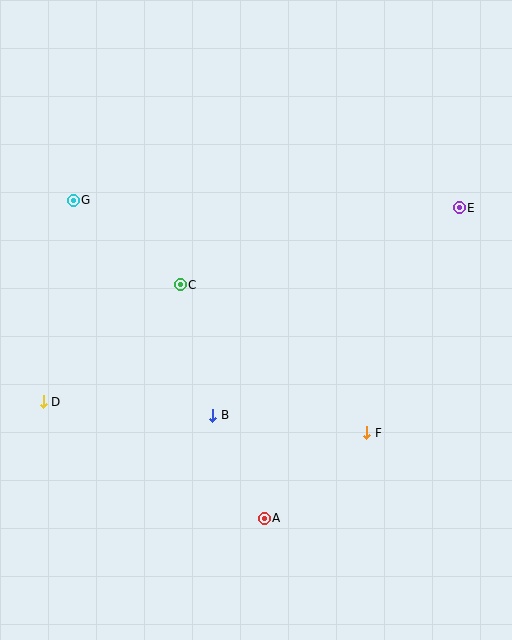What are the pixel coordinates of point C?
Point C is at (180, 285).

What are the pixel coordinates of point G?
Point G is at (73, 200).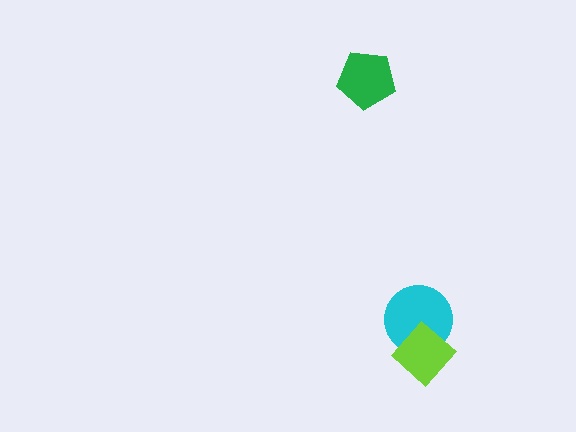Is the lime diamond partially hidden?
No, no other shape covers it.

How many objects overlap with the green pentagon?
0 objects overlap with the green pentagon.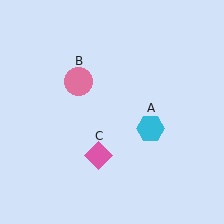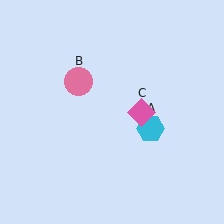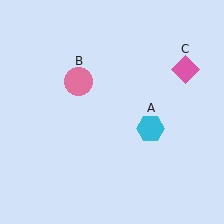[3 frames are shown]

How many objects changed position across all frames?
1 object changed position: pink diamond (object C).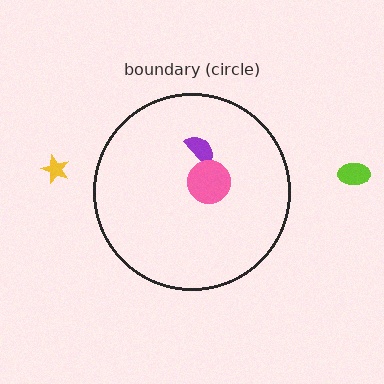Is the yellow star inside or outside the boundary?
Outside.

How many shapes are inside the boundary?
2 inside, 2 outside.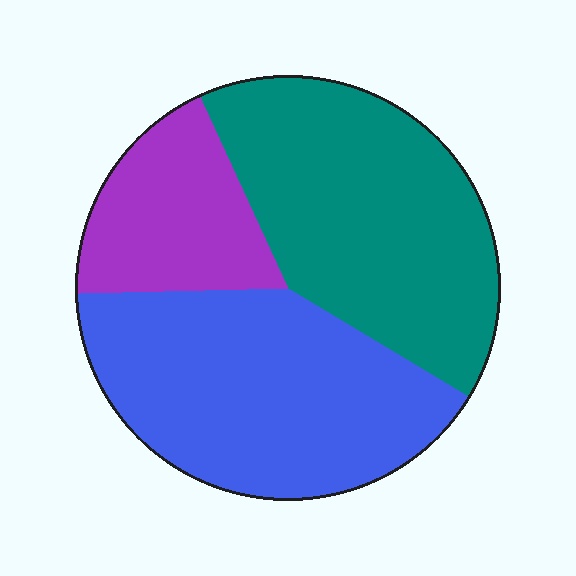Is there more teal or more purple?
Teal.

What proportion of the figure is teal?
Teal covers 40% of the figure.